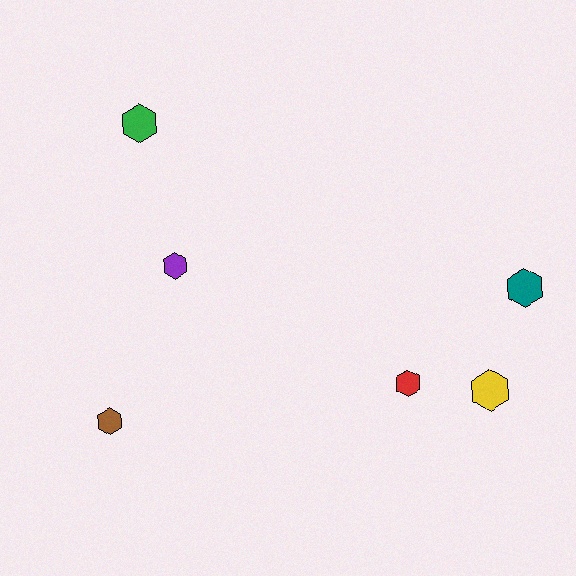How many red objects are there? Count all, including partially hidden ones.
There is 1 red object.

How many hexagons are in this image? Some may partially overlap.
There are 6 hexagons.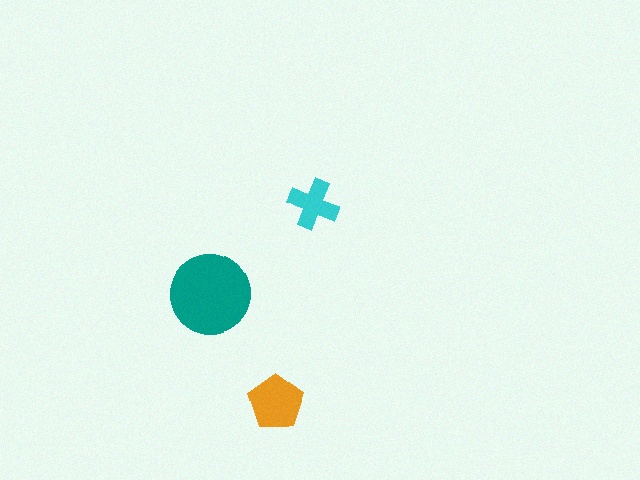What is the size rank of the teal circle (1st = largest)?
1st.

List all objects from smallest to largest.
The cyan cross, the orange pentagon, the teal circle.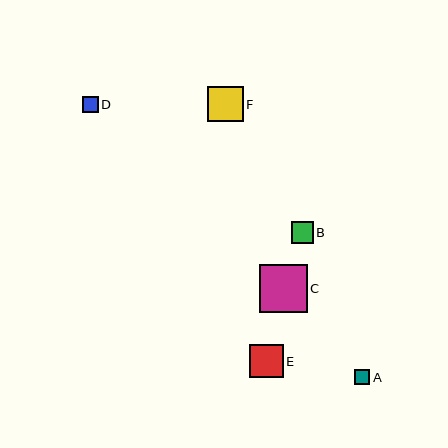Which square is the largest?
Square C is the largest with a size of approximately 47 pixels.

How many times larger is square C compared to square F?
Square C is approximately 1.3 times the size of square F.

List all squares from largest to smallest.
From largest to smallest: C, F, E, B, D, A.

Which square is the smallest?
Square A is the smallest with a size of approximately 16 pixels.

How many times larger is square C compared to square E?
Square C is approximately 1.4 times the size of square E.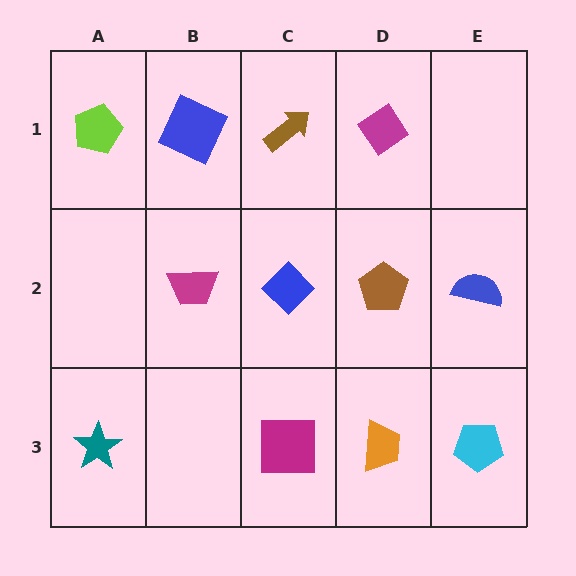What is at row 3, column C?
A magenta square.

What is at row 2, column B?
A magenta trapezoid.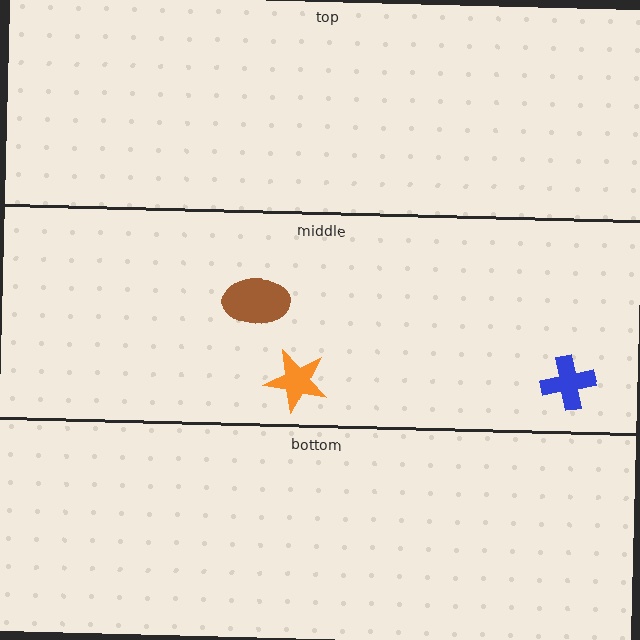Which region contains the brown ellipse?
The middle region.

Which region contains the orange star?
The middle region.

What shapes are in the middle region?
The brown ellipse, the orange star, the blue cross.